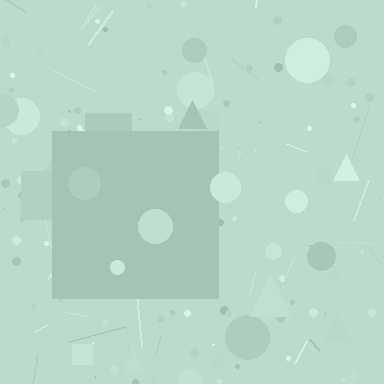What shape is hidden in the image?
A square is hidden in the image.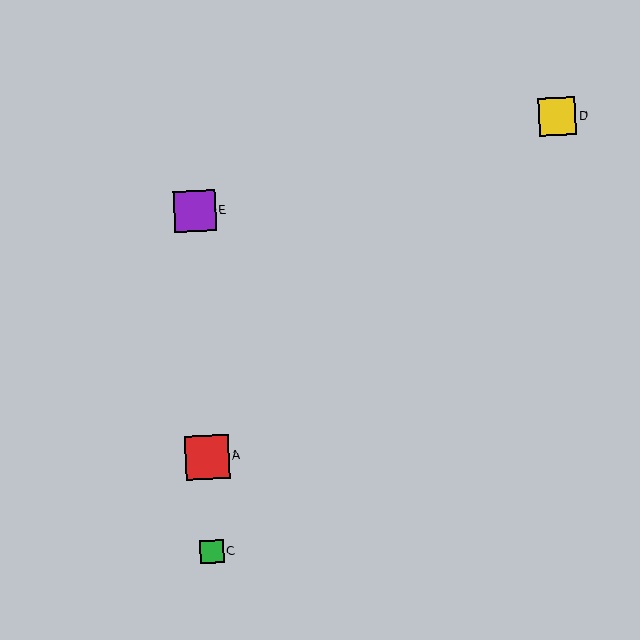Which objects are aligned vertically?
Objects A, B, C, E are aligned vertically.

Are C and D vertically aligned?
No, C is at x≈212 and D is at x≈557.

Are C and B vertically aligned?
Yes, both are at x≈212.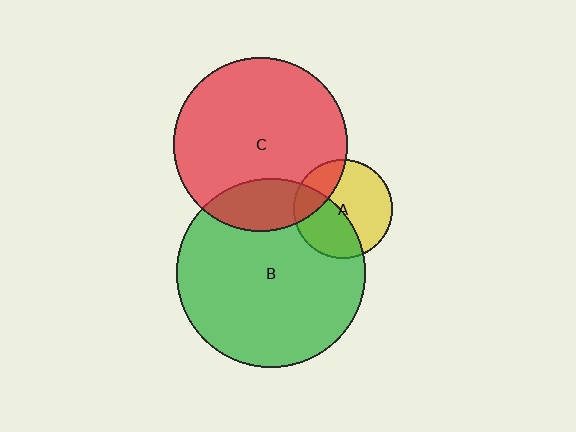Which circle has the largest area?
Circle B (green).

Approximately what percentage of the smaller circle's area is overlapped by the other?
Approximately 25%.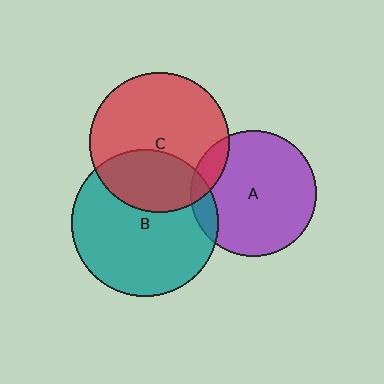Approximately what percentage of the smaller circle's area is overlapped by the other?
Approximately 35%.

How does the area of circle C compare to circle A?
Approximately 1.3 times.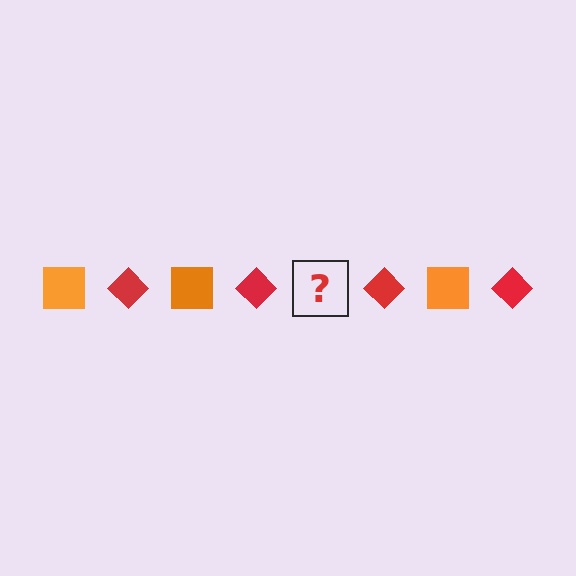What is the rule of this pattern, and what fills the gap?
The rule is that the pattern alternates between orange square and red diamond. The gap should be filled with an orange square.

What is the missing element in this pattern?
The missing element is an orange square.